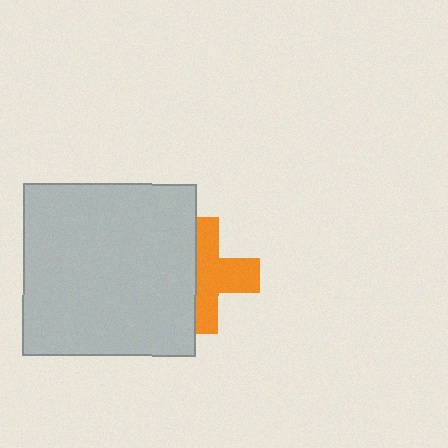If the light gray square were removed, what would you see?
You would see the complete orange cross.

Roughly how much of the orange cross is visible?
About half of it is visible (roughly 57%).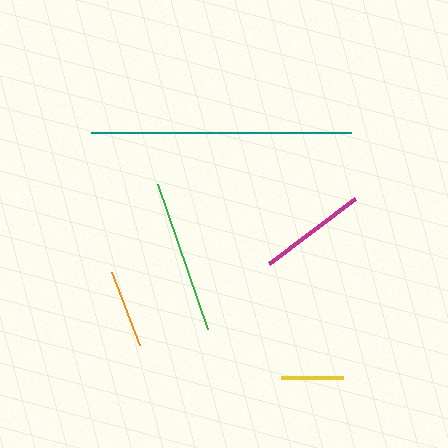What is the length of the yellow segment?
The yellow segment is approximately 62 pixels long.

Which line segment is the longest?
The teal line is the longest at approximately 259 pixels.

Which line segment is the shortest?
The yellow line is the shortest at approximately 62 pixels.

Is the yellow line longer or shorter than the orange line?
The orange line is longer than the yellow line.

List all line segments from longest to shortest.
From longest to shortest: teal, green, magenta, orange, yellow.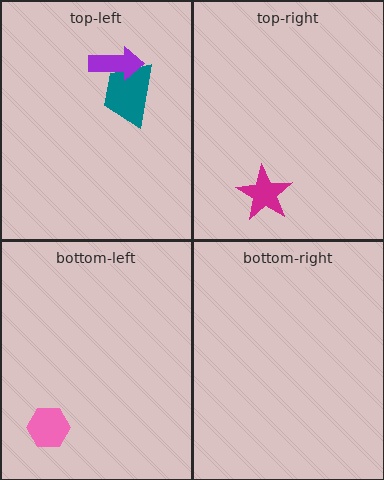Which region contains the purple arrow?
The top-left region.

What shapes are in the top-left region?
The teal trapezoid, the purple arrow.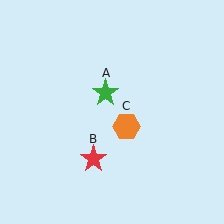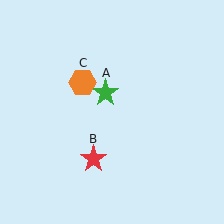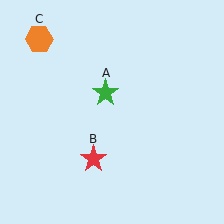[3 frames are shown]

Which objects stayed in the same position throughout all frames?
Green star (object A) and red star (object B) remained stationary.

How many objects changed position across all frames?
1 object changed position: orange hexagon (object C).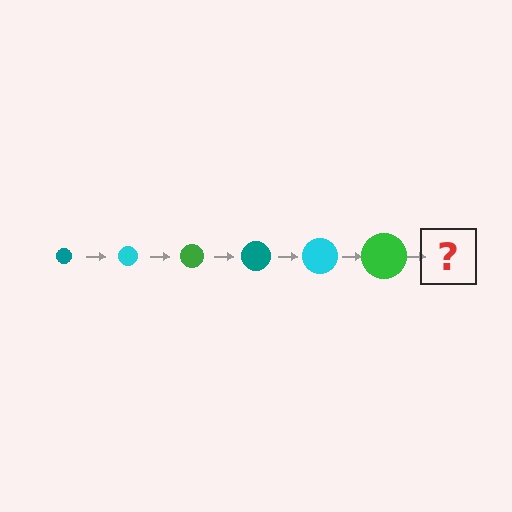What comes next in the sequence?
The next element should be a teal circle, larger than the previous one.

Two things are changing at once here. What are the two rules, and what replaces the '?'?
The two rules are that the circle grows larger each step and the color cycles through teal, cyan, and green. The '?' should be a teal circle, larger than the previous one.